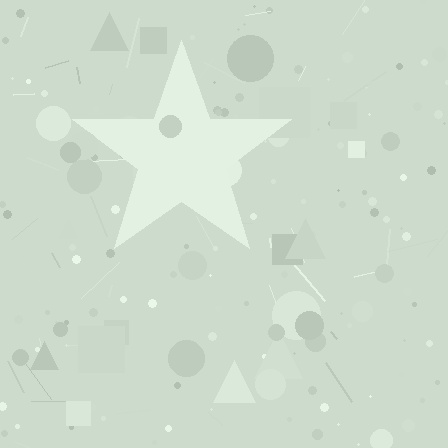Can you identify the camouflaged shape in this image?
The camouflaged shape is a star.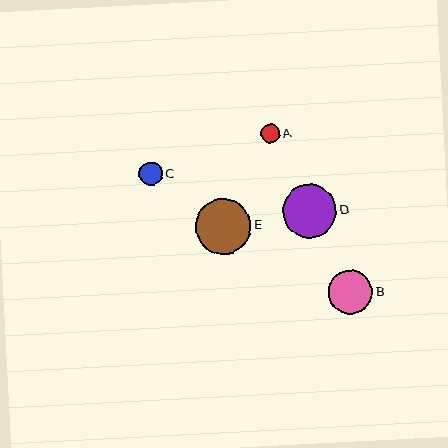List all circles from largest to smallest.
From largest to smallest: E, D, B, C, A.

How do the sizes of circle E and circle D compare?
Circle E and circle D are approximately the same size.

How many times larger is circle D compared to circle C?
Circle D is approximately 2.3 times the size of circle C.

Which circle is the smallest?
Circle A is the smallest with a size of approximately 19 pixels.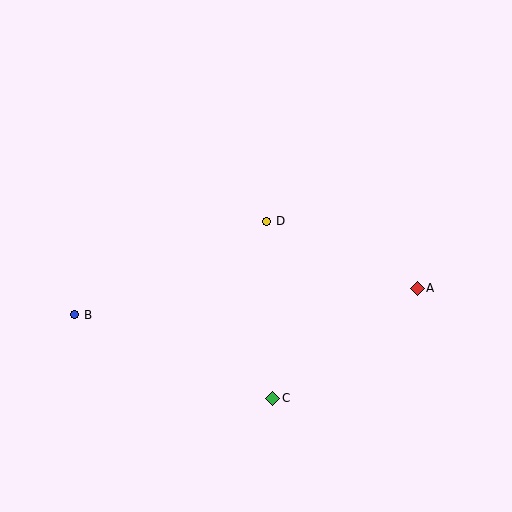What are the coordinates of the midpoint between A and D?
The midpoint between A and D is at (342, 255).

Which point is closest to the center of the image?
Point D at (267, 222) is closest to the center.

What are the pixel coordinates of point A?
Point A is at (417, 288).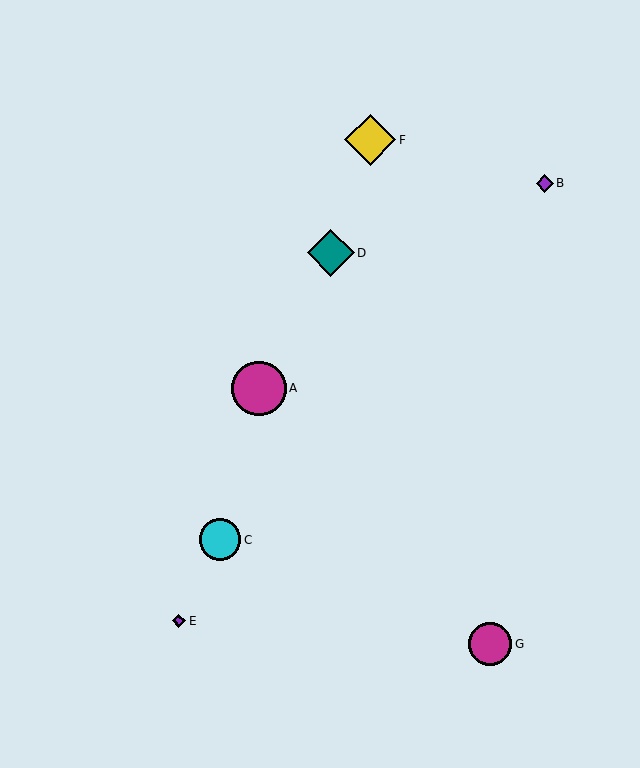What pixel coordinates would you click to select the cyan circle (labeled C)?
Click at (220, 540) to select the cyan circle C.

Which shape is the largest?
The magenta circle (labeled A) is the largest.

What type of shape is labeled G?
Shape G is a magenta circle.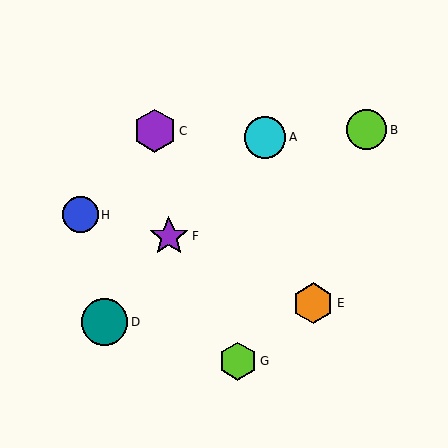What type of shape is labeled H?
Shape H is a blue circle.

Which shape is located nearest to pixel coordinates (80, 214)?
The blue circle (labeled H) at (80, 215) is nearest to that location.